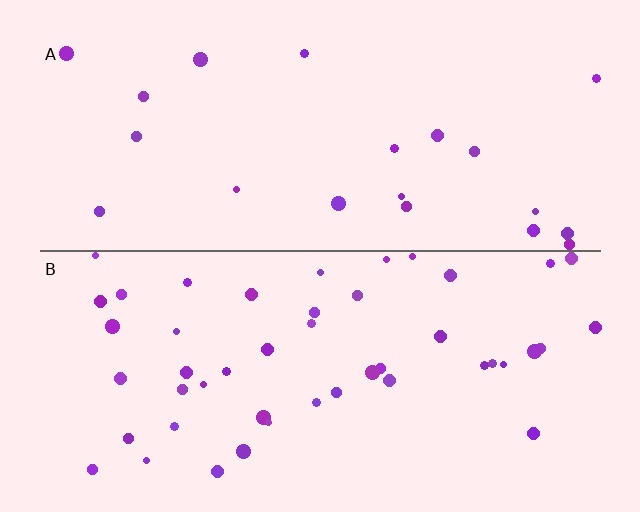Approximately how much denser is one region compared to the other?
Approximately 2.3× — region B over region A.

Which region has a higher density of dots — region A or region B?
B (the bottom).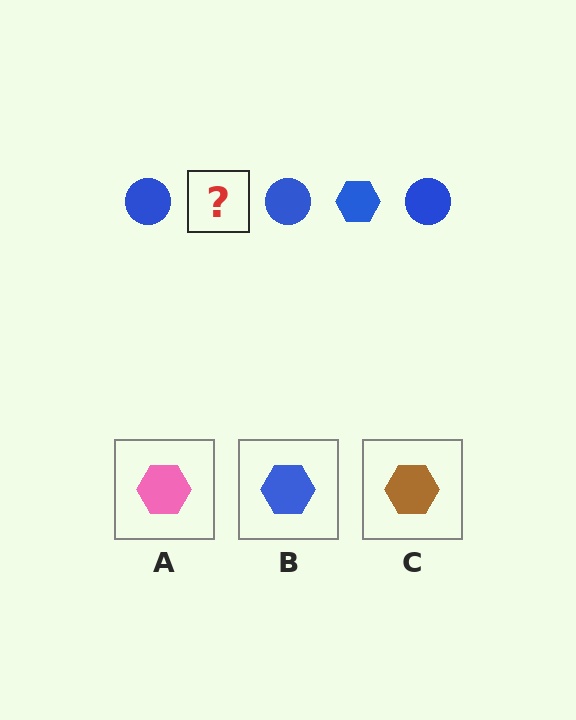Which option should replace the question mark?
Option B.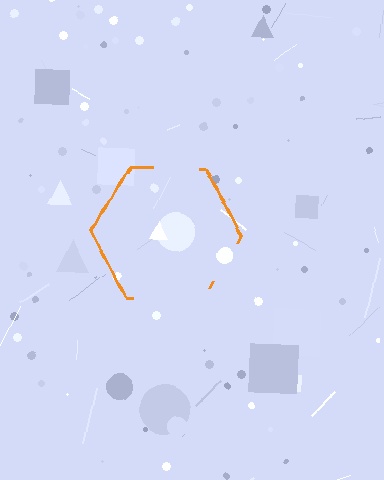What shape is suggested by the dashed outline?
The dashed outline suggests a hexagon.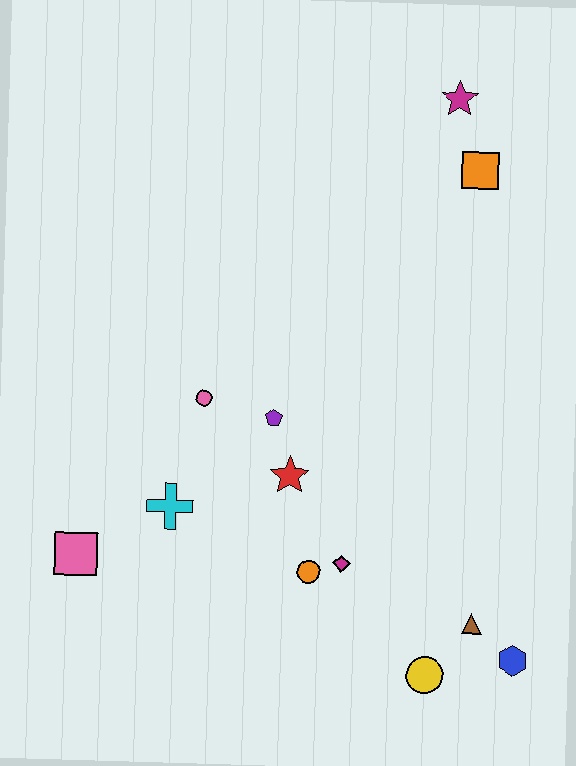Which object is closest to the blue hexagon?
The brown triangle is closest to the blue hexagon.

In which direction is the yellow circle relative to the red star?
The yellow circle is below the red star.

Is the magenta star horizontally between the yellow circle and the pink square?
No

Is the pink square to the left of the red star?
Yes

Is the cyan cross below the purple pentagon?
Yes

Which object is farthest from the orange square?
The pink square is farthest from the orange square.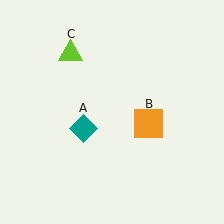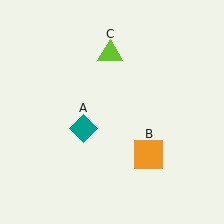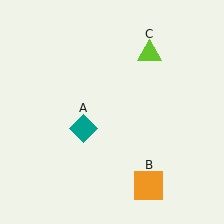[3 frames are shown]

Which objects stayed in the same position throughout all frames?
Teal diamond (object A) remained stationary.